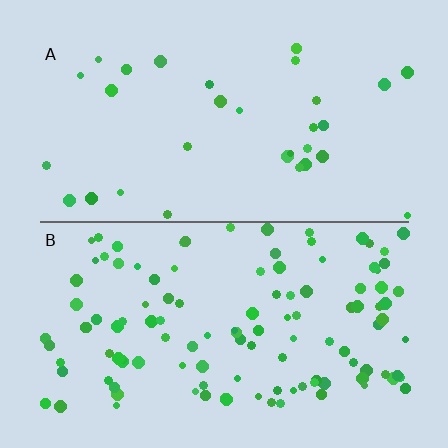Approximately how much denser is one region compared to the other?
Approximately 3.7× — region B over region A.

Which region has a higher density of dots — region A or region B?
B (the bottom).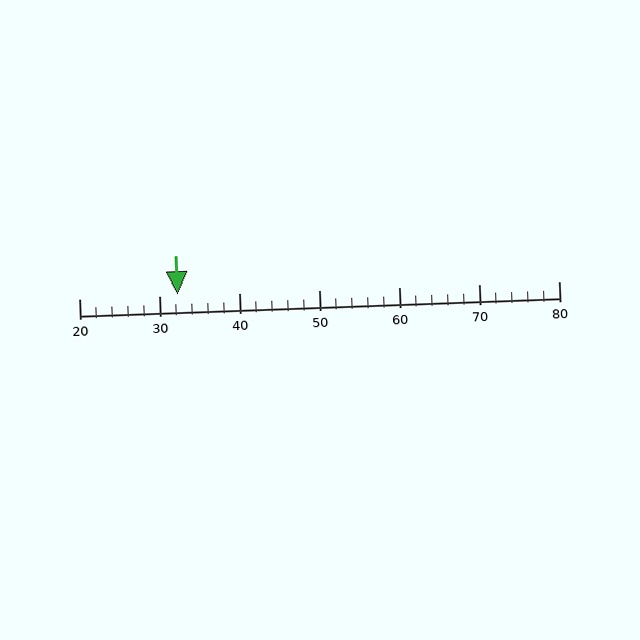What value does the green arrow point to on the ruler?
The green arrow points to approximately 32.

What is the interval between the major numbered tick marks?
The major tick marks are spaced 10 units apart.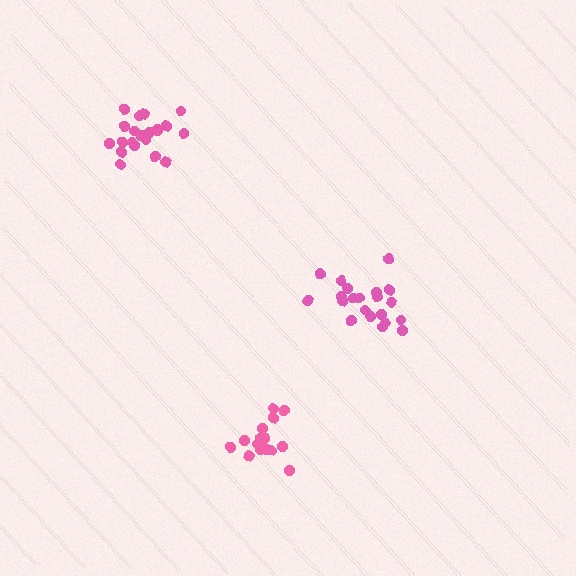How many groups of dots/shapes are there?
There are 3 groups.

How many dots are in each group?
Group 1: 21 dots, Group 2: 21 dots, Group 3: 17 dots (59 total).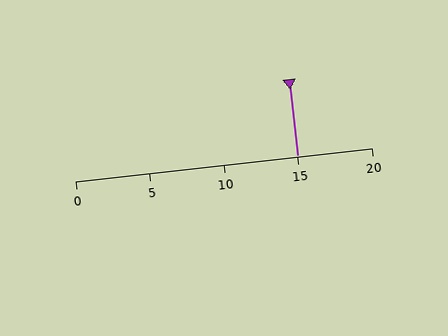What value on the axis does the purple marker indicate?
The marker indicates approximately 15.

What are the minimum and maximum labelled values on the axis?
The axis runs from 0 to 20.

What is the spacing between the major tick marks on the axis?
The major ticks are spaced 5 apart.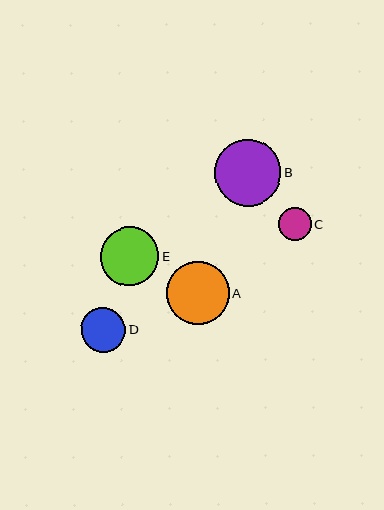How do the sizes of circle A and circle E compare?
Circle A and circle E are approximately the same size.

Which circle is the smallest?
Circle C is the smallest with a size of approximately 33 pixels.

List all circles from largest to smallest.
From largest to smallest: B, A, E, D, C.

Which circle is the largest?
Circle B is the largest with a size of approximately 67 pixels.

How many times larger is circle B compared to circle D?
Circle B is approximately 1.5 times the size of circle D.